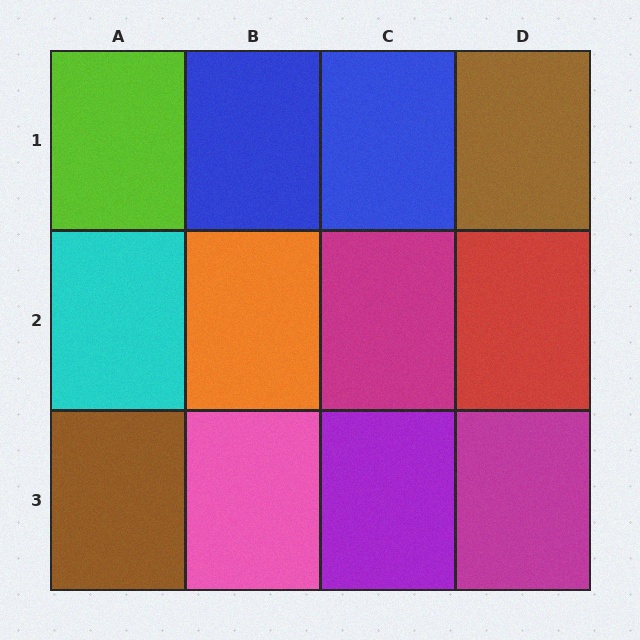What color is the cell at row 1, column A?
Lime.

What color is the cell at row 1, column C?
Blue.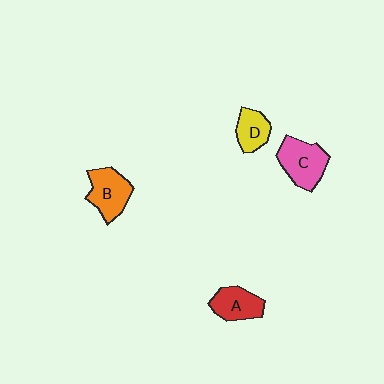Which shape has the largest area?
Shape C (pink).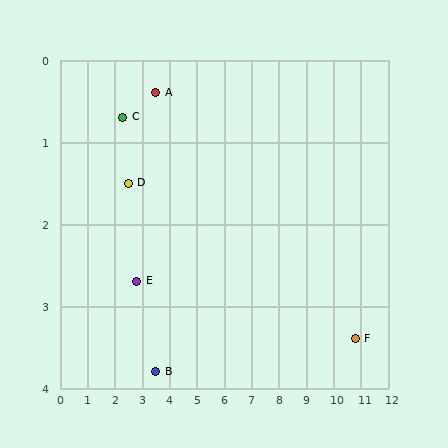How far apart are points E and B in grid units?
Points E and B are about 1.3 grid units apart.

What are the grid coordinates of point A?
Point A is at approximately (3.5, 0.4).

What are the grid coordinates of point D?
Point D is at approximately (2.5, 1.5).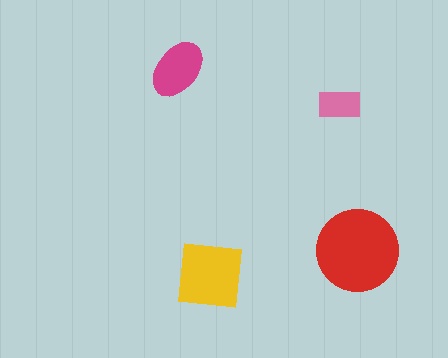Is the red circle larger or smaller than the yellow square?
Larger.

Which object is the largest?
The red circle.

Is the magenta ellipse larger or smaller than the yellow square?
Smaller.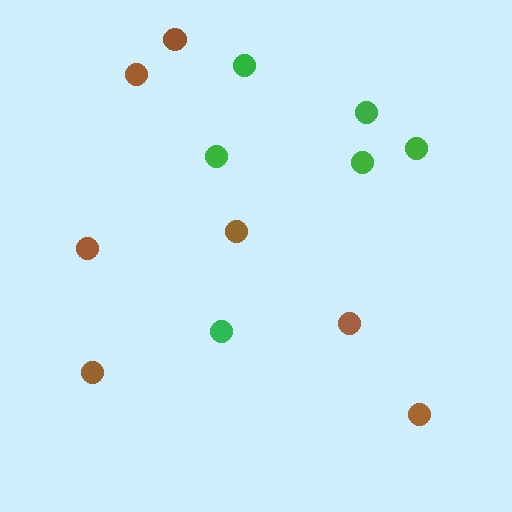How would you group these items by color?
There are 2 groups: one group of brown circles (7) and one group of green circles (6).